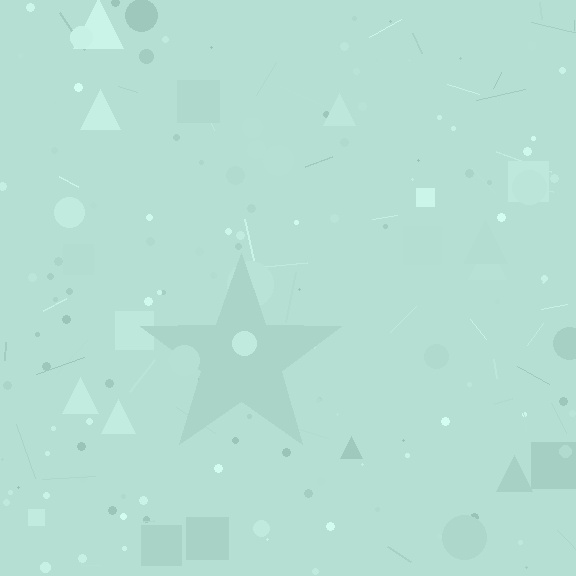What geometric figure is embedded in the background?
A star is embedded in the background.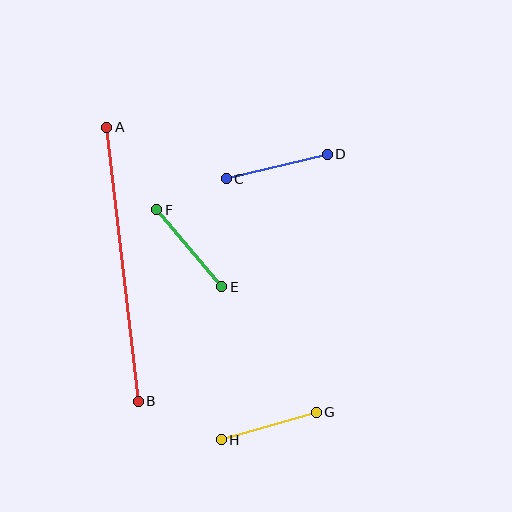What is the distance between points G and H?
The distance is approximately 99 pixels.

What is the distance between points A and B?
The distance is approximately 276 pixels.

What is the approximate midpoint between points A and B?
The midpoint is at approximately (122, 264) pixels.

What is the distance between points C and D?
The distance is approximately 104 pixels.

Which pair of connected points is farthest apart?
Points A and B are farthest apart.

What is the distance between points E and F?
The distance is approximately 101 pixels.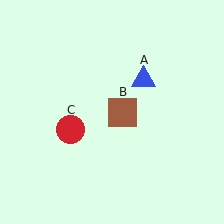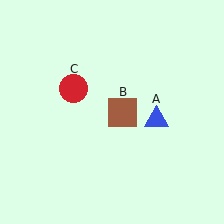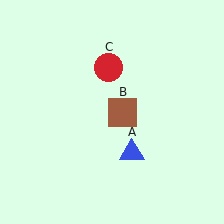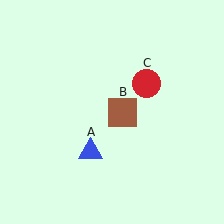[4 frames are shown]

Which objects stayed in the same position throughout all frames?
Brown square (object B) remained stationary.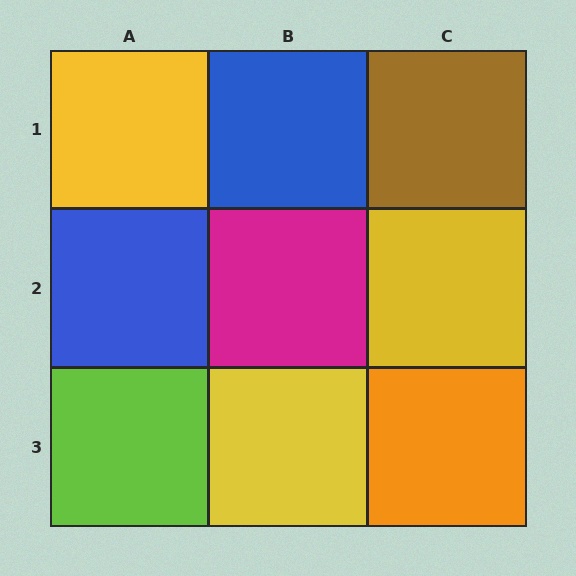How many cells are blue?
2 cells are blue.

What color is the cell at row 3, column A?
Lime.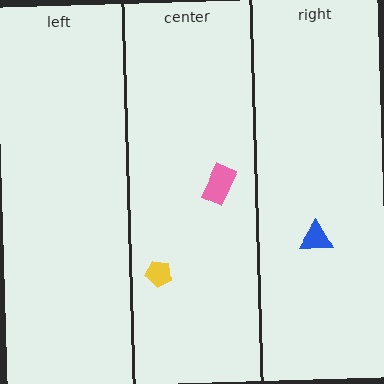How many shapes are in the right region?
1.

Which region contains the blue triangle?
The right region.